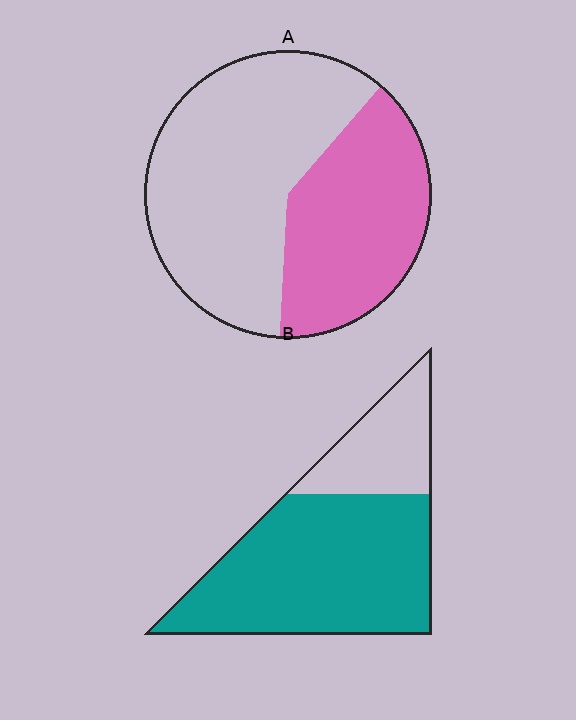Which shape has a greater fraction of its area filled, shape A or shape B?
Shape B.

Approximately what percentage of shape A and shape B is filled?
A is approximately 40% and B is approximately 75%.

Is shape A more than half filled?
No.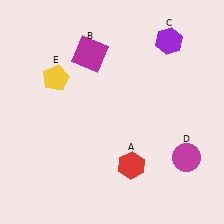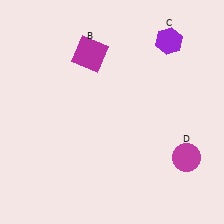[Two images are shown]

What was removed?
The yellow pentagon (E), the red hexagon (A) were removed in Image 2.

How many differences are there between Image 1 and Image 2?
There are 2 differences between the two images.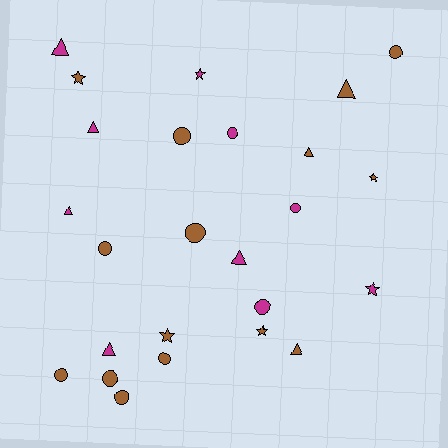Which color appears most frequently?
Brown, with 15 objects.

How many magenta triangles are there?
There are 5 magenta triangles.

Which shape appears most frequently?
Circle, with 11 objects.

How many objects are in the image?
There are 25 objects.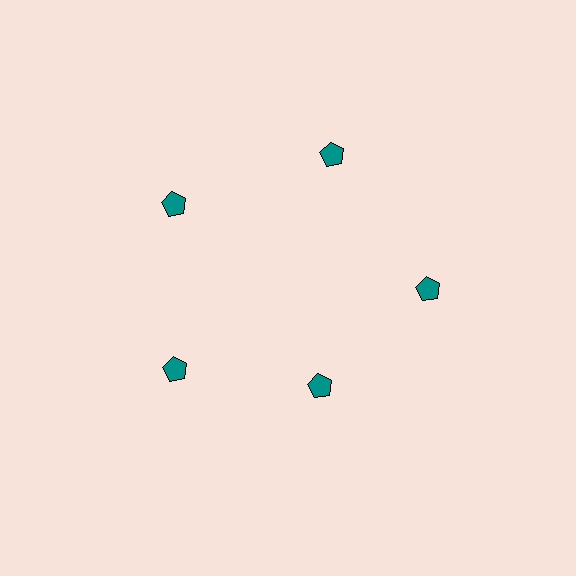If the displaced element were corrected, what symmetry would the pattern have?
It would have 5-fold rotational symmetry — the pattern would map onto itself every 72 degrees.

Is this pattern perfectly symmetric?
No. The 5 teal pentagons are arranged in a ring, but one element near the 5 o'clock position is pulled inward toward the center, breaking the 5-fold rotational symmetry.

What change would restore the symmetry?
The symmetry would be restored by moving it outward, back onto the ring so that all 5 pentagons sit at equal angles and equal distance from the center.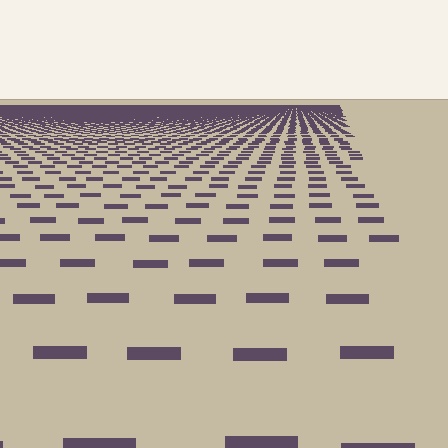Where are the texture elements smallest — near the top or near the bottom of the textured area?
Near the top.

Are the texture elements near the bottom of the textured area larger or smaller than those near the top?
Larger. Near the bottom, elements are closer to the viewer and appear at a bigger on-screen size.